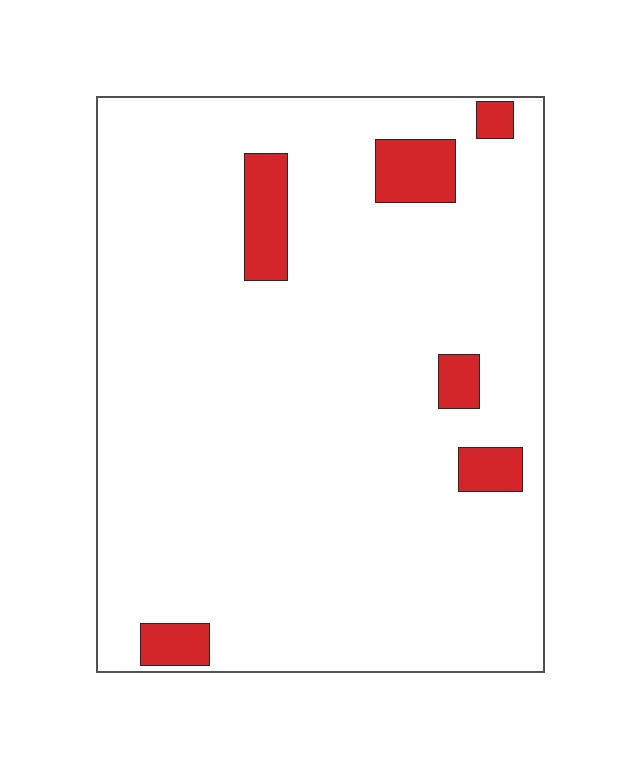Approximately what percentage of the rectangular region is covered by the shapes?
Approximately 10%.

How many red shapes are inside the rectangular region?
6.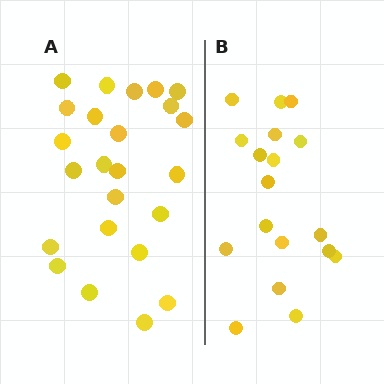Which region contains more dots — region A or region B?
Region A (the left region) has more dots.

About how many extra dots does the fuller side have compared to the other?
Region A has about 6 more dots than region B.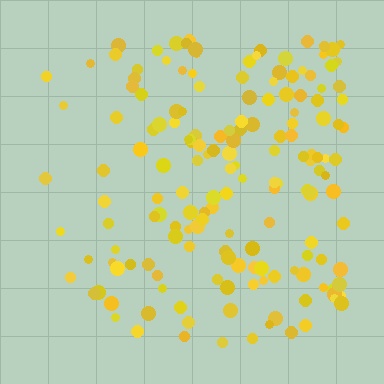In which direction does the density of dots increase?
From left to right, with the right side densest.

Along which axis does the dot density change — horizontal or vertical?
Horizontal.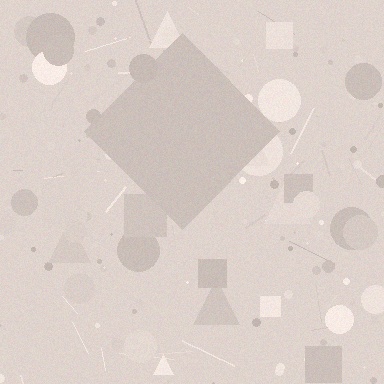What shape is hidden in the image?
A diamond is hidden in the image.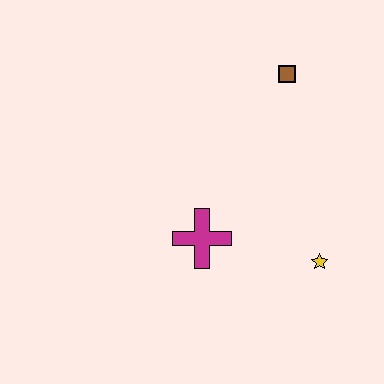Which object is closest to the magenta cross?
The yellow star is closest to the magenta cross.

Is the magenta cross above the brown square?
No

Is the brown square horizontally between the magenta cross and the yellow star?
Yes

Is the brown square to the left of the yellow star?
Yes